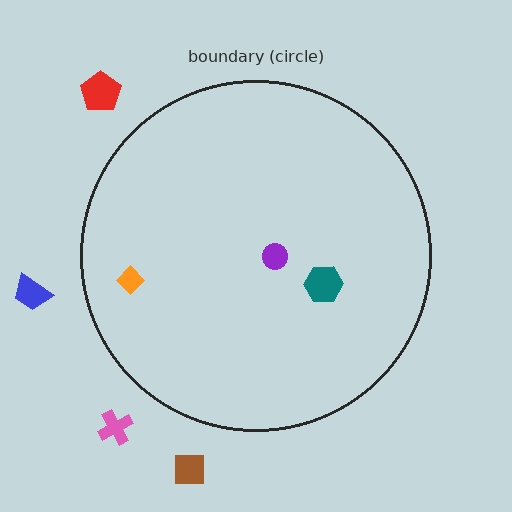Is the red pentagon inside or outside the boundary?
Outside.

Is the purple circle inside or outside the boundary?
Inside.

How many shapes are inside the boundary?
3 inside, 4 outside.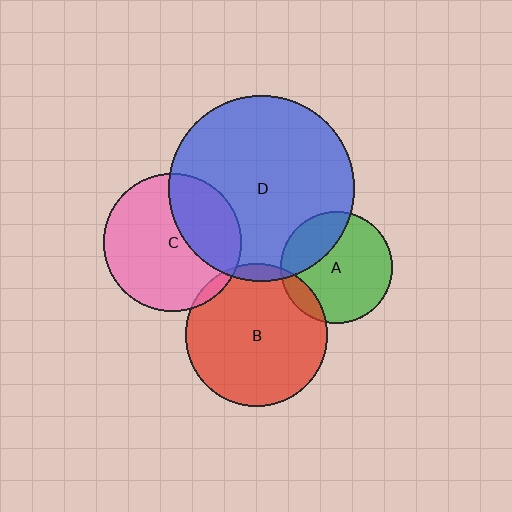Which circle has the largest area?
Circle D (blue).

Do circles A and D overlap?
Yes.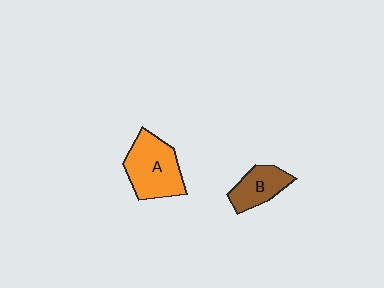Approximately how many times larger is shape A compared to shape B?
Approximately 1.6 times.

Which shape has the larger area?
Shape A (orange).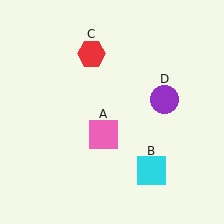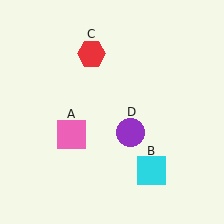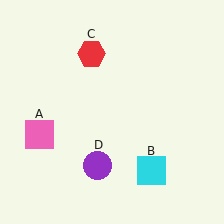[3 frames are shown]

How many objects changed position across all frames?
2 objects changed position: pink square (object A), purple circle (object D).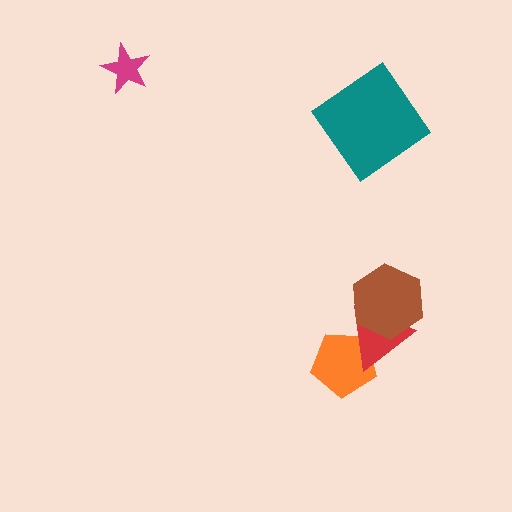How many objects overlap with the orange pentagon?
1 object overlaps with the orange pentagon.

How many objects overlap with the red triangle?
2 objects overlap with the red triangle.